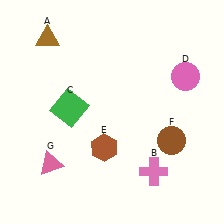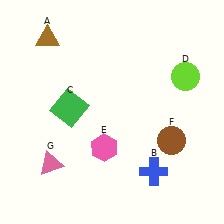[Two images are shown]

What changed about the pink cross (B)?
In Image 1, B is pink. In Image 2, it changed to blue.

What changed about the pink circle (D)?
In Image 1, D is pink. In Image 2, it changed to lime.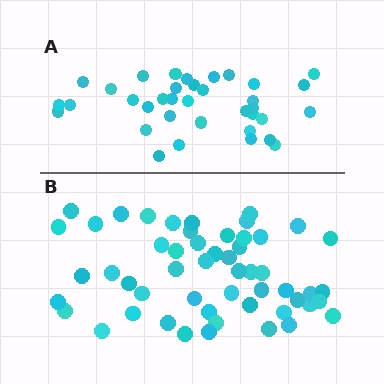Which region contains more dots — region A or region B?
Region B (the bottom region) has more dots.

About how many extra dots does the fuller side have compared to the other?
Region B has approximately 15 more dots than region A.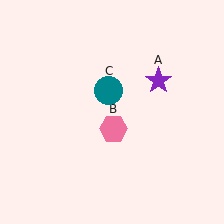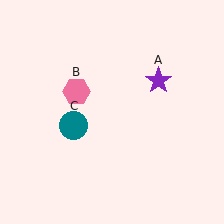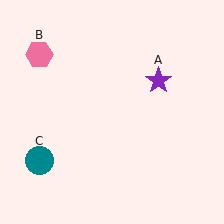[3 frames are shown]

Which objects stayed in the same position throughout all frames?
Purple star (object A) remained stationary.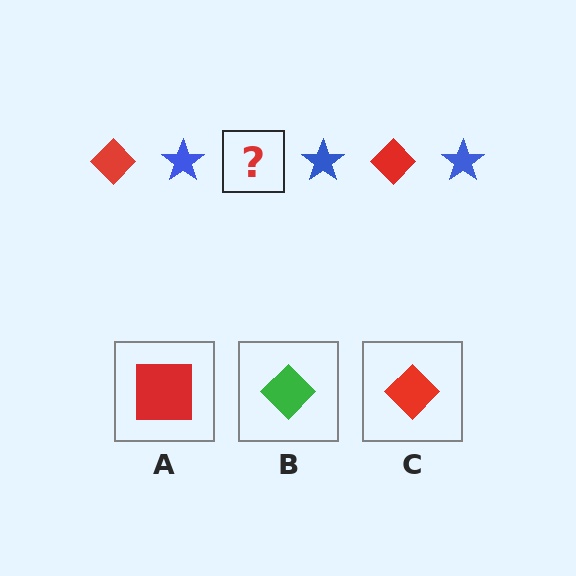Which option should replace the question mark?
Option C.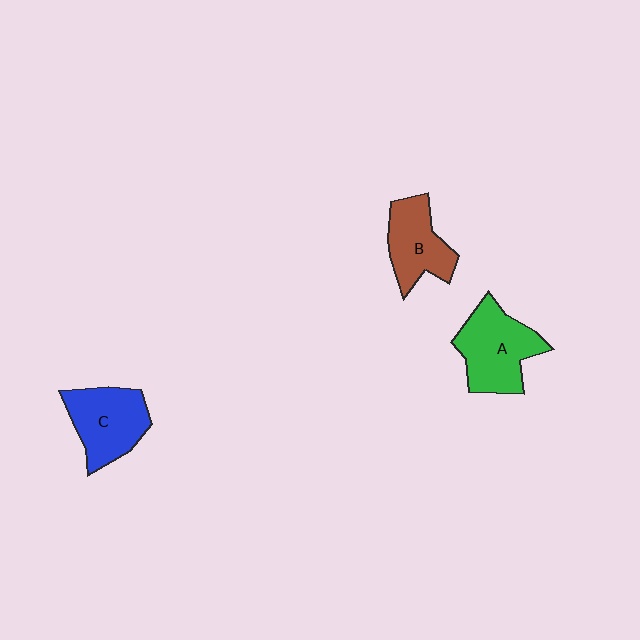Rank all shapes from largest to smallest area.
From largest to smallest: A (green), C (blue), B (brown).